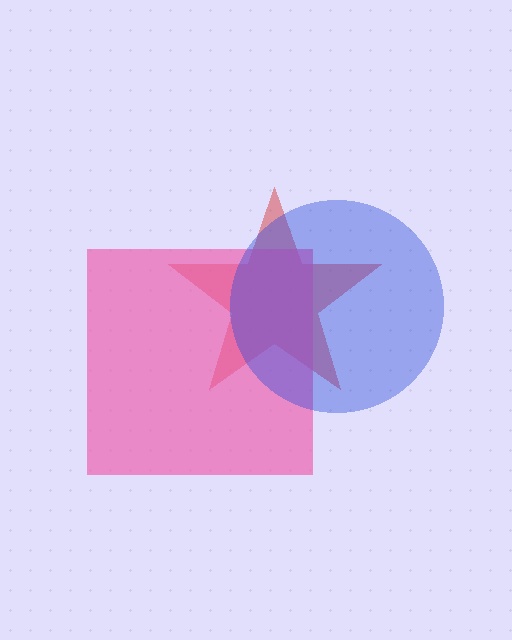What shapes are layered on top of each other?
The layered shapes are: a red star, a pink square, a blue circle.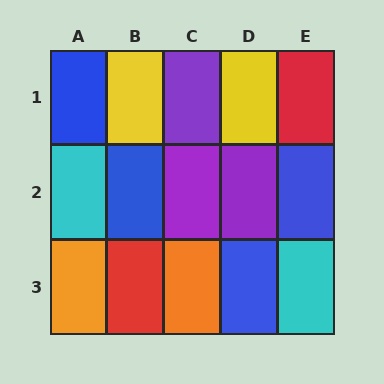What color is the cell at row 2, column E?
Blue.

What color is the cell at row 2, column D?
Purple.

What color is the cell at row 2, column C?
Purple.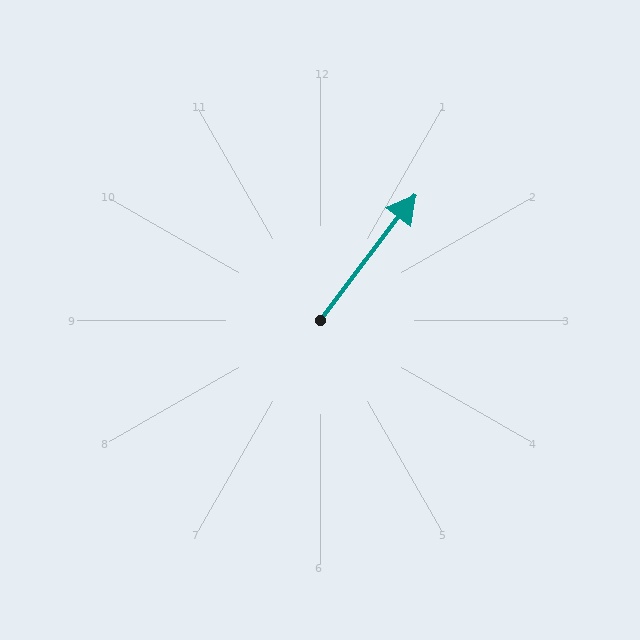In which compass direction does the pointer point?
Northeast.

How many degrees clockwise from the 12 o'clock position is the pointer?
Approximately 37 degrees.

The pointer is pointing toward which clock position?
Roughly 1 o'clock.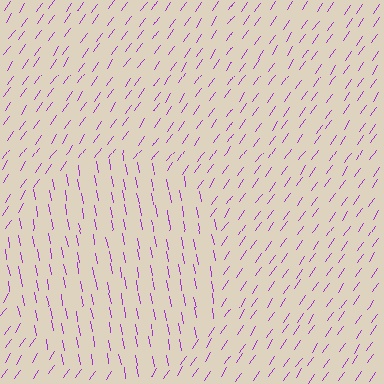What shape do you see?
I see a circle.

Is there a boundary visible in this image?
Yes, there is a texture boundary formed by a change in line orientation.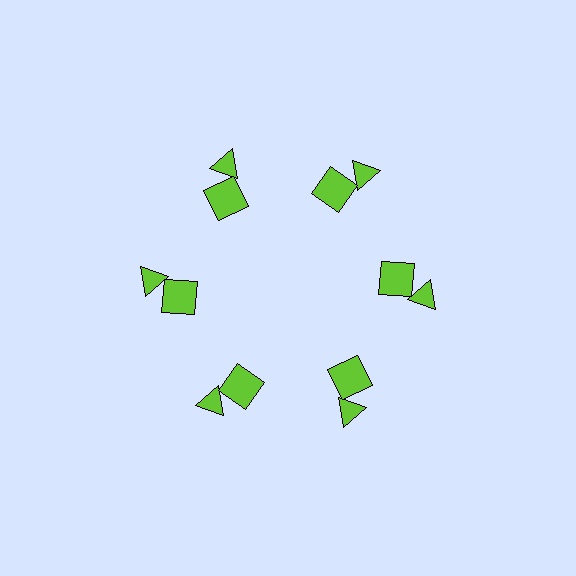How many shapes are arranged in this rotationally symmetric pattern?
There are 12 shapes, arranged in 6 groups of 2.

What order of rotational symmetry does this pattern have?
This pattern has 6-fold rotational symmetry.